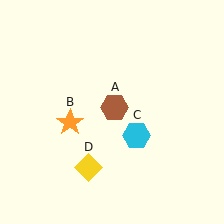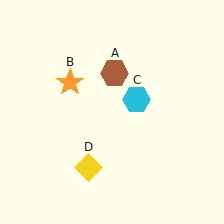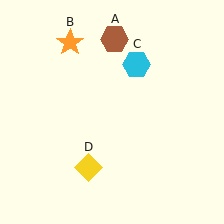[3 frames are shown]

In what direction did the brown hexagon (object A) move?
The brown hexagon (object A) moved up.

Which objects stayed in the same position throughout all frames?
Yellow diamond (object D) remained stationary.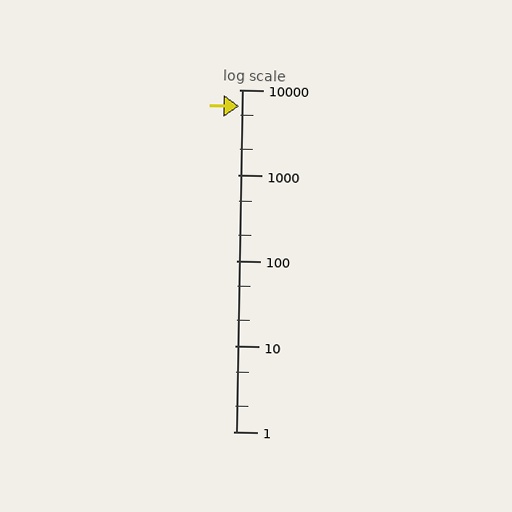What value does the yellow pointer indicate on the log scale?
The pointer indicates approximately 6400.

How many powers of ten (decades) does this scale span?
The scale spans 4 decades, from 1 to 10000.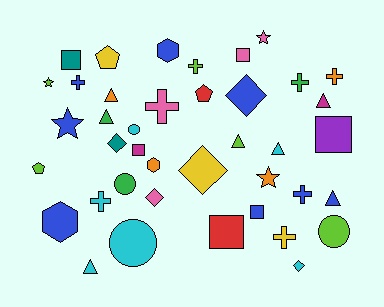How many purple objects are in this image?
There is 1 purple object.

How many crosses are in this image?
There are 8 crosses.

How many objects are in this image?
There are 40 objects.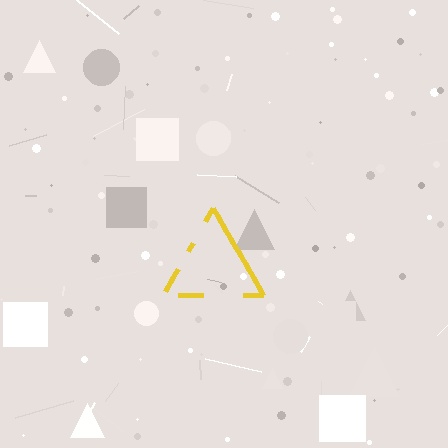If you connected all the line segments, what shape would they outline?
They would outline a triangle.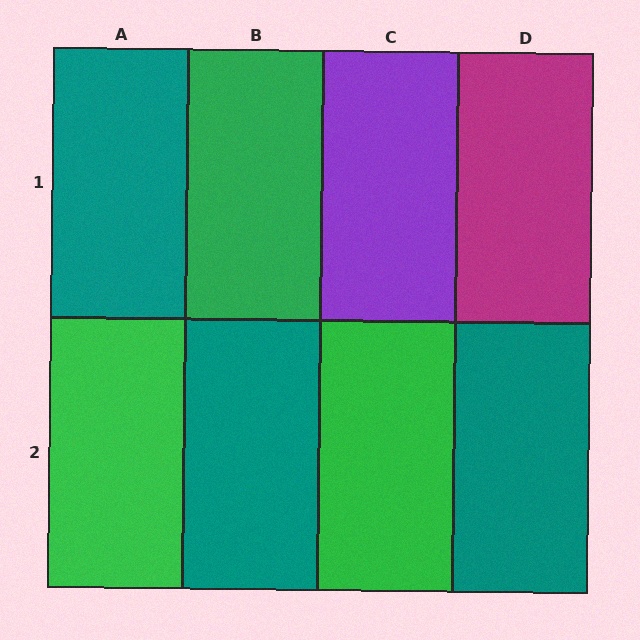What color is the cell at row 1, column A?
Teal.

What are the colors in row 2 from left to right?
Green, teal, green, teal.